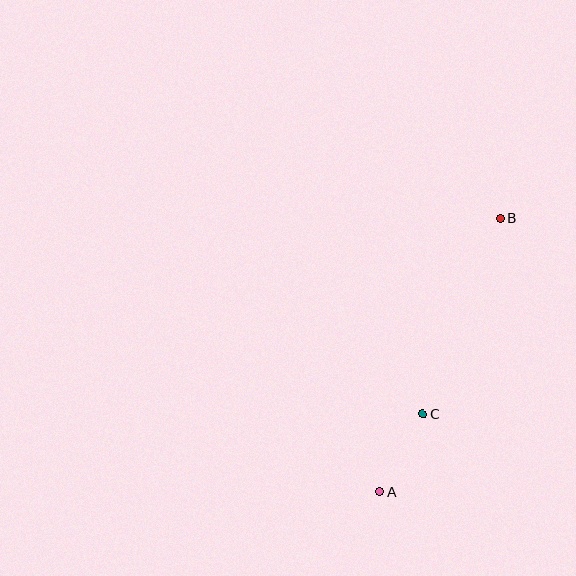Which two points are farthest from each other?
Points A and B are farthest from each other.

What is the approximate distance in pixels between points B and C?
The distance between B and C is approximately 210 pixels.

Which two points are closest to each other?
Points A and C are closest to each other.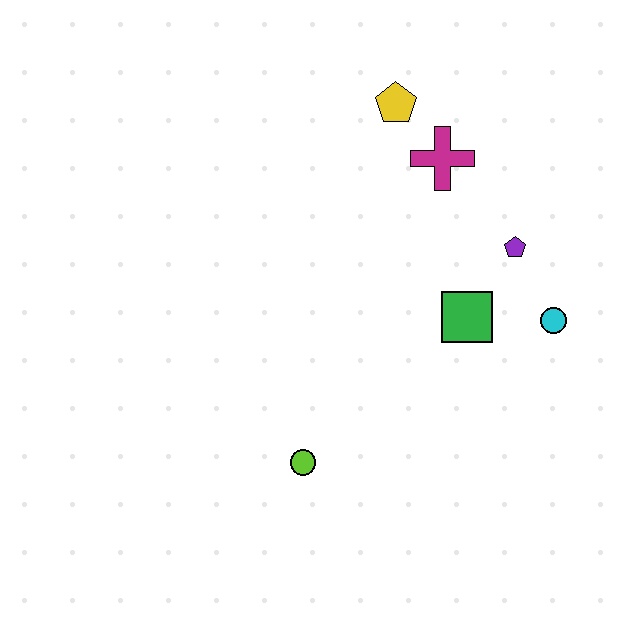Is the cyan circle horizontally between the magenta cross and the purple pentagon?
No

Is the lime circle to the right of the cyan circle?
No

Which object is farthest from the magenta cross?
The lime circle is farthest from the magenta cross.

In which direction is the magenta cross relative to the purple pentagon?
The magenta cross is above the purple pentagon.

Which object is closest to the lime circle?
The green square is closest to the lime circle.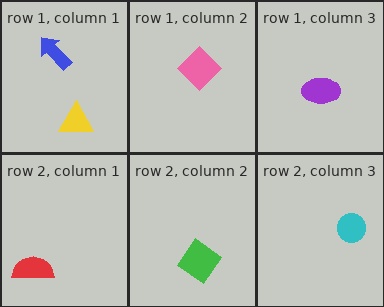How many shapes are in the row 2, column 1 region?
1.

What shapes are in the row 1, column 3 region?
The purple ellipse.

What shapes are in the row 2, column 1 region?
The red semicircle.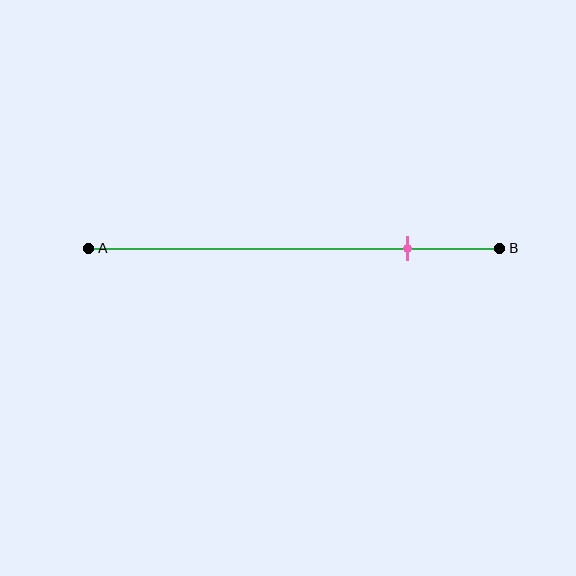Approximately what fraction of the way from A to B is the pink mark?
The pink mark is approximately 80% of the way from A to B.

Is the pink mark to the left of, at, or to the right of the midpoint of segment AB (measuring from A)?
The pink mark is to the right of the midpoint of segment AB.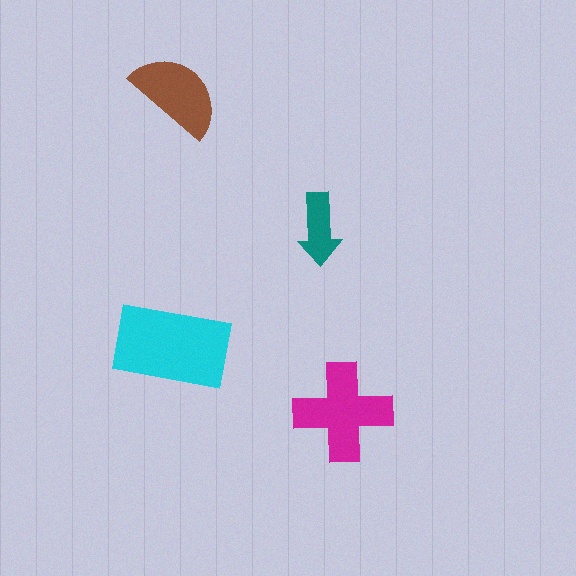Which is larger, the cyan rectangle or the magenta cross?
The cyan rectangle.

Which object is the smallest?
The teal arrow.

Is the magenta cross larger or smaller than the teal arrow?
Larger.